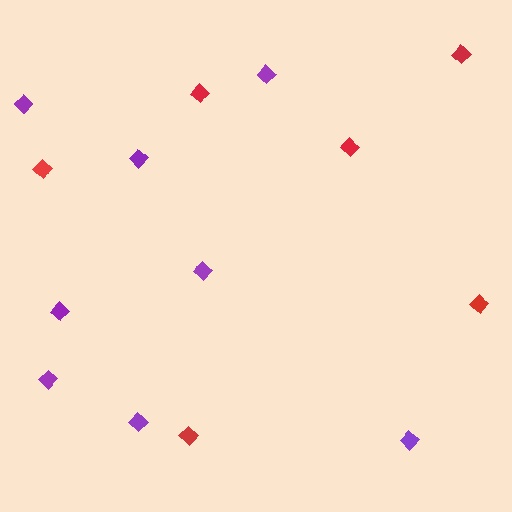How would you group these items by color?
There are 2 groups: one group of purple diamonds (8) and one group of red diamonds (6).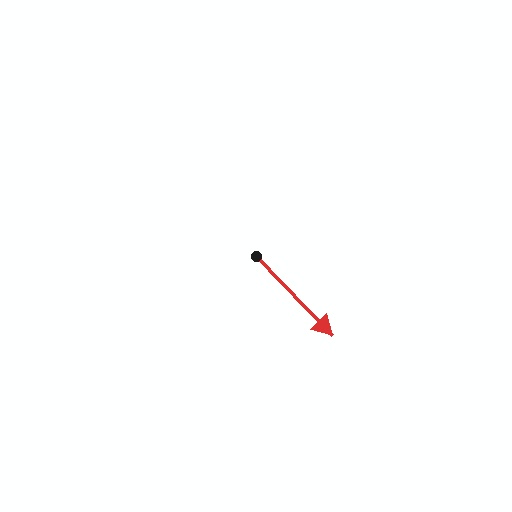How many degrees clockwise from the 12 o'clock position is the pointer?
Approximately 136 degrees.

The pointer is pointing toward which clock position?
Roughly 5 o'clock.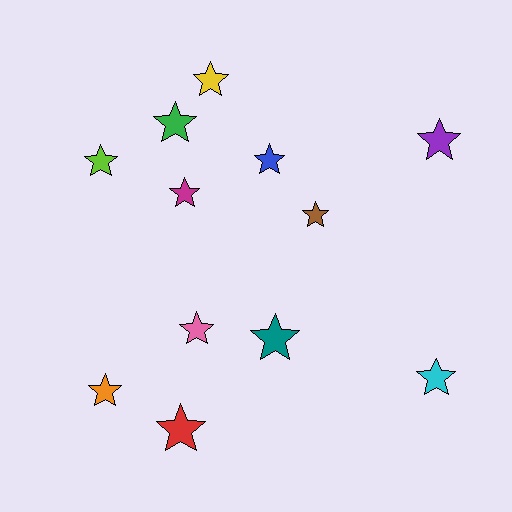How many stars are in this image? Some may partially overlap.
There are 12 stars.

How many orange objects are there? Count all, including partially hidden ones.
There is 1 orange object.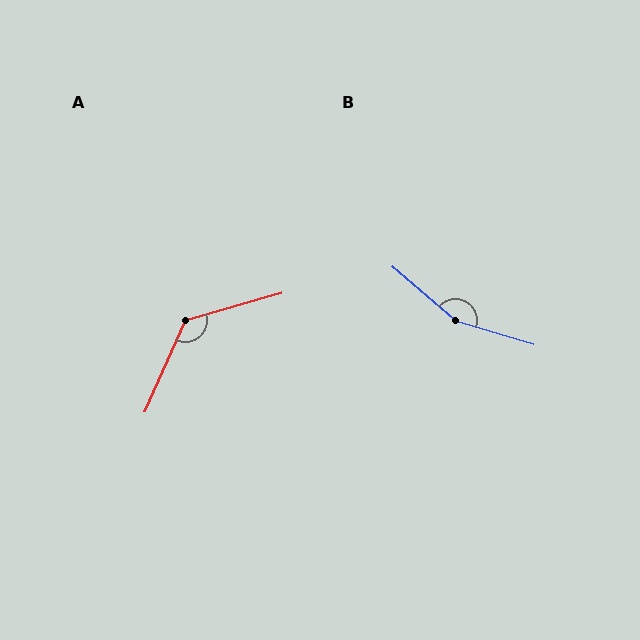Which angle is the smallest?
A, at approximately 130 degrees.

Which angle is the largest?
B, at approximately 156 degrees.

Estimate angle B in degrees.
Approximately 156 degrees.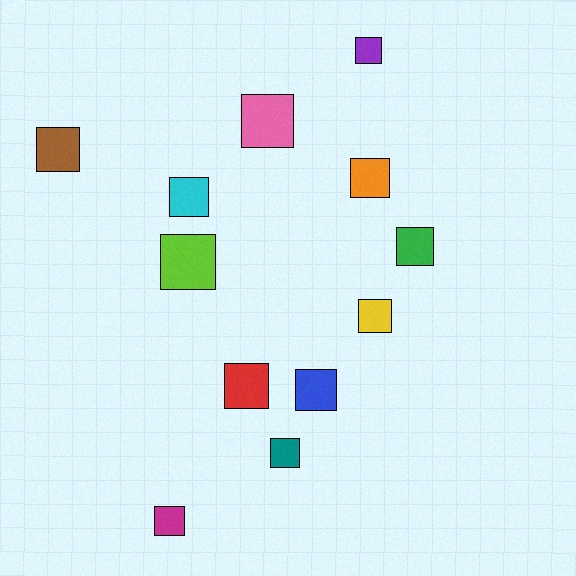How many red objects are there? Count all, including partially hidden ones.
There is 1 red object.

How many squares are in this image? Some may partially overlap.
There are 12 squares.